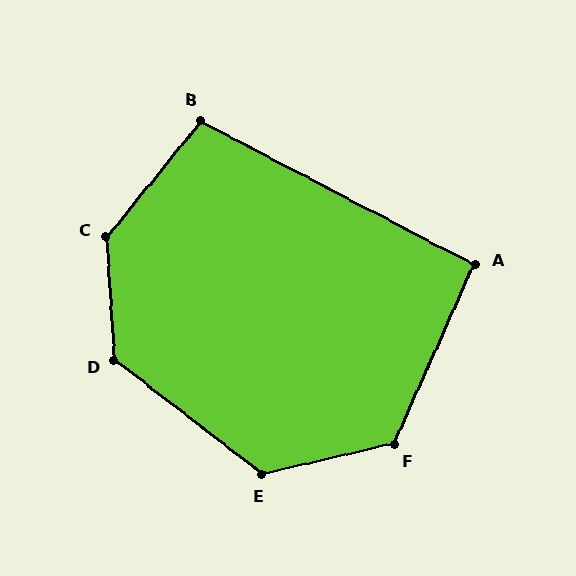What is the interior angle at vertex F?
Approximately 127 degrees (obtuse).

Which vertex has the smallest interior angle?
A, at approximately 94 degrees.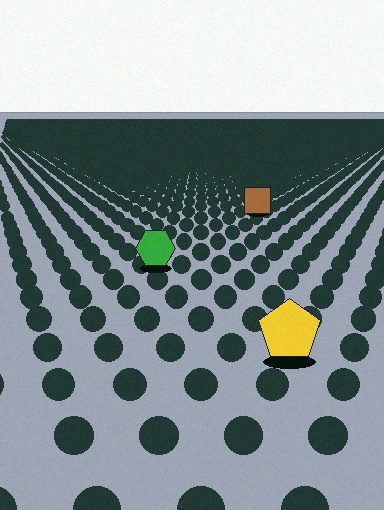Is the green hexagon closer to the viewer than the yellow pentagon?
No. The yellow pentagon is closer — you can tell from the texture gradient: the ground texture is coarser near it.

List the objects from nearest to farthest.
From nearest to farthest: the yellow pentagon, the green hexagon, the brown square.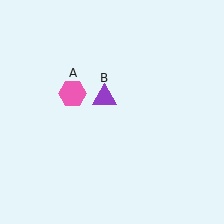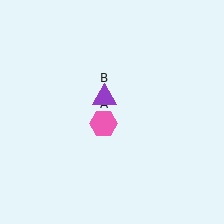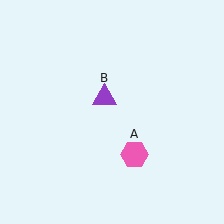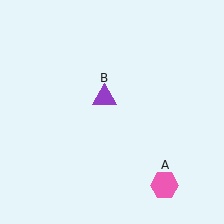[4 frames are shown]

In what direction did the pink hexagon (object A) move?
The pink hexagon (object A) moved down and to the right.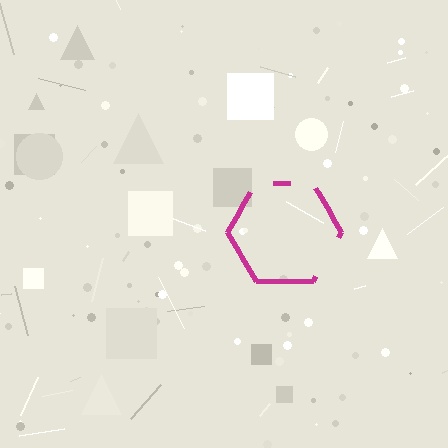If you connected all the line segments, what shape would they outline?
They would outline a hexagon.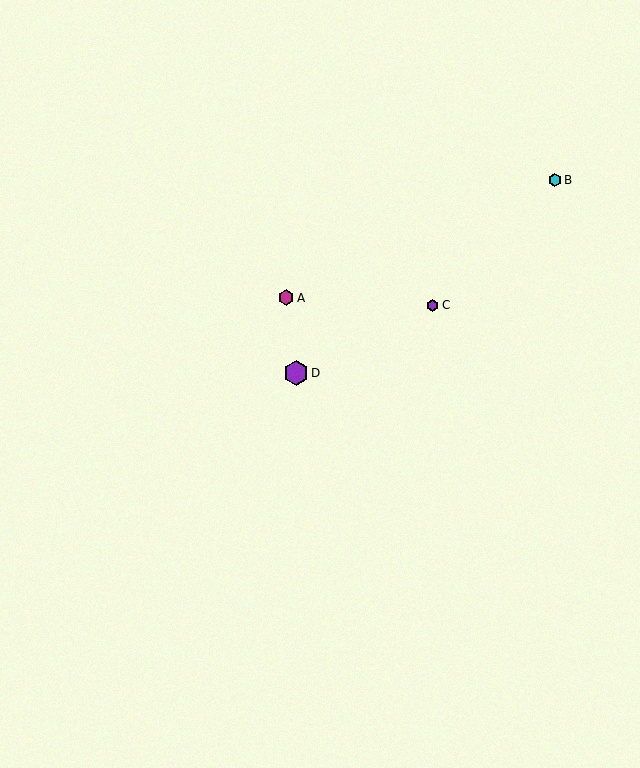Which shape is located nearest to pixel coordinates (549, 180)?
The cyan hexagon (labeled B) at (555, 180) is nearest to that location.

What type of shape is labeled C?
Shape C is a purple hexagon.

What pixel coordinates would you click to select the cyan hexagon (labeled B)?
Click at (555, 180) to select the cyan hexagon B.